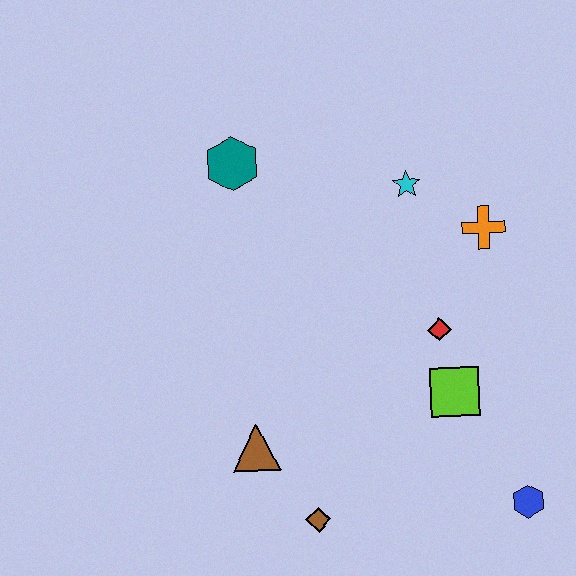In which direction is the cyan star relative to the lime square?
The cyan star is above the lime square.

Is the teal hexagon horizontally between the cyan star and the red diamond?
No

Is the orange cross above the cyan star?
No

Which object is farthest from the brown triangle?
The orange cross is farthest from the brown triangle.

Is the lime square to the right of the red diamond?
Yes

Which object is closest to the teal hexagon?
The cyan star is closest to the teal hexagon.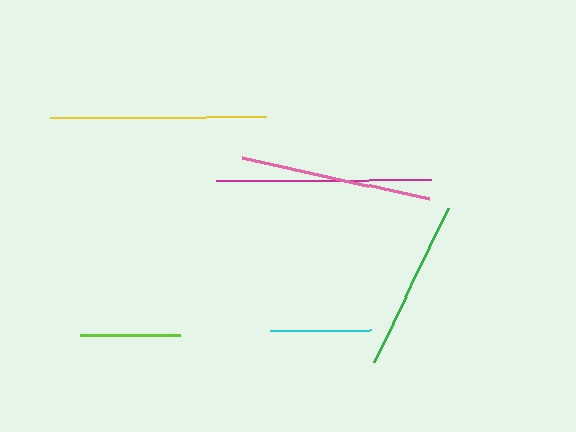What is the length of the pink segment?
The pink segment is approximately 192 pixels long.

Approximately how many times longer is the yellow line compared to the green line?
The yellow line is approximately 1.3 times the length of the green line.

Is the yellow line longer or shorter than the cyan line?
The yellow line is longer than the cyan line.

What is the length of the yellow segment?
The yellow segment is approximately 216 pixels long.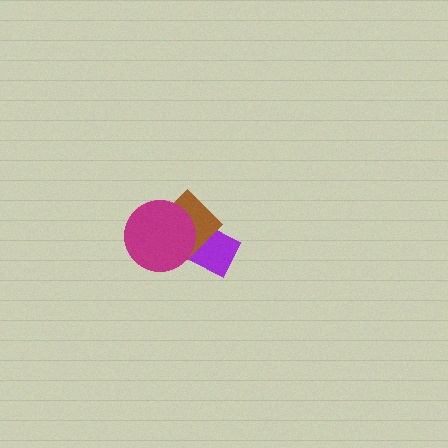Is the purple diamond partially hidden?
Yes, it is partially covered by another shape.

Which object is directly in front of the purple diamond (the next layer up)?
The brown diamond is directly in front of the purple diamond.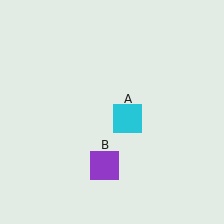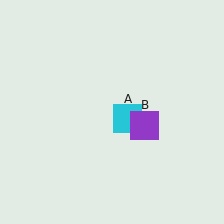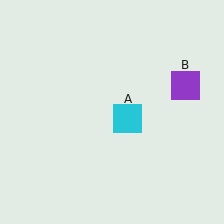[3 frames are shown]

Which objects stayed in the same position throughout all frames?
Cyan square (object A) remained stationary.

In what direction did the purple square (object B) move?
The purple square (object B) moved up and to the right.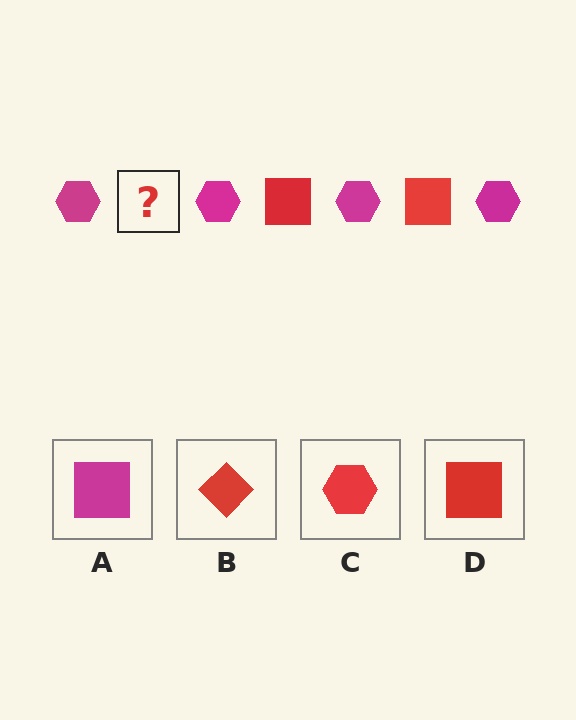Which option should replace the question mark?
Option D.